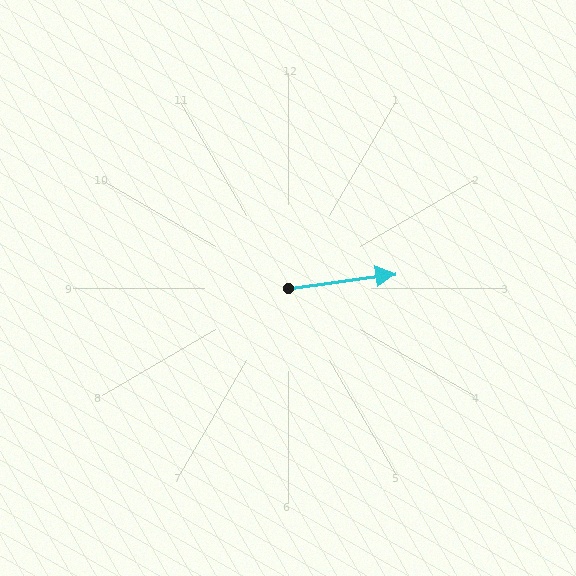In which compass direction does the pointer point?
East.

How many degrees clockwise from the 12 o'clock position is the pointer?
Approximately 82 degrees.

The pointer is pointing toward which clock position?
Roughly 3 o'clock.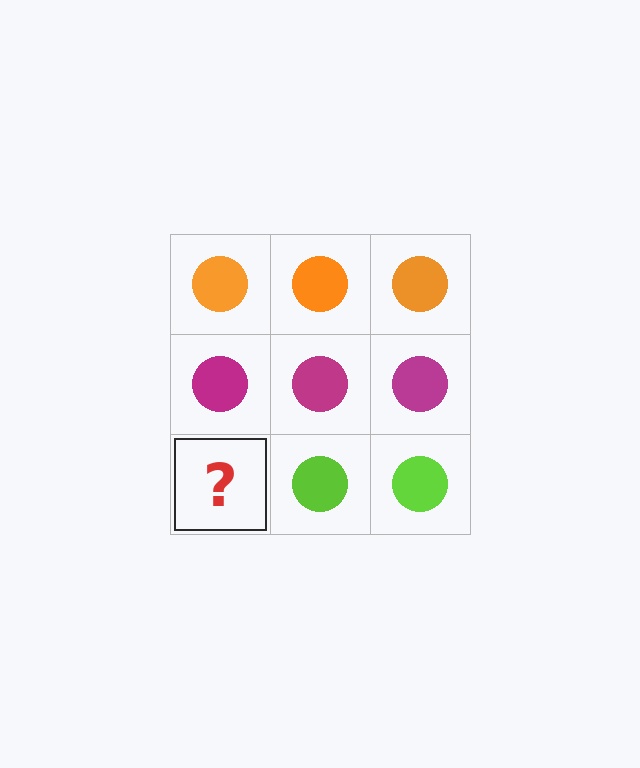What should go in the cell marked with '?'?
The missing cell should contain a lime circle.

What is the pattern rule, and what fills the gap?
The rule is that each row has a consistent color. The gap should be filled with a lime circle.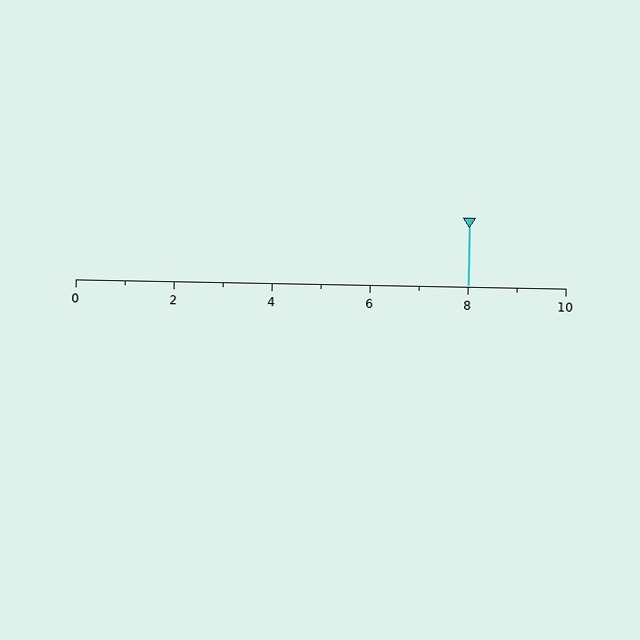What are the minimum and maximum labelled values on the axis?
The axis runs from 0 to 10.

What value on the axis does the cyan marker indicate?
The marker indicates approximately 8.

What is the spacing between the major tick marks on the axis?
The major ticks are spaced 2 apart.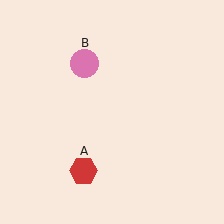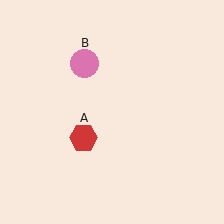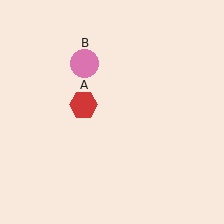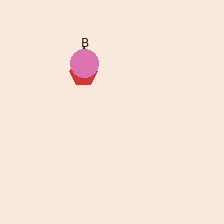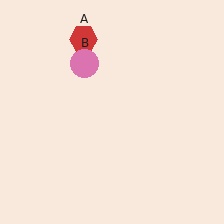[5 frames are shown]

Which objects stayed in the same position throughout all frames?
Pink circle (object B) remained stationary.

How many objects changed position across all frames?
1 object changed position: red hexagon (object A).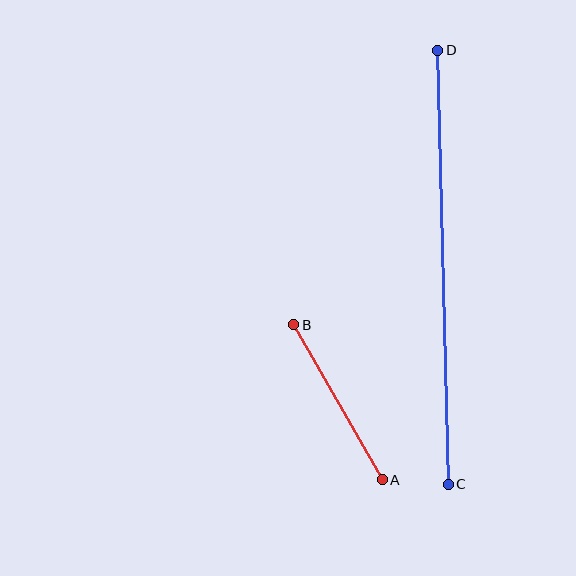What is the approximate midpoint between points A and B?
The midpoint is at approximately (338, 402) pixels.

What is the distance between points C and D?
The distance is approximately 434 pixels.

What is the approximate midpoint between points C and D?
The midpoint is at approximately (443, 267) pixels.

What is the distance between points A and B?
The distance is approximately 178 pixels.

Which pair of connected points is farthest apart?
Points C and D are farthest apart.